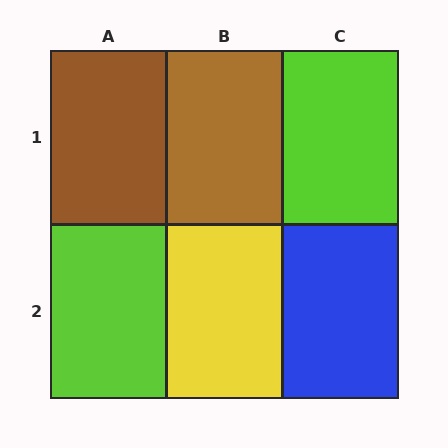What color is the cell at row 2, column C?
Blue.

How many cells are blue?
1 cell is blue.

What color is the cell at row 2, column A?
Lime.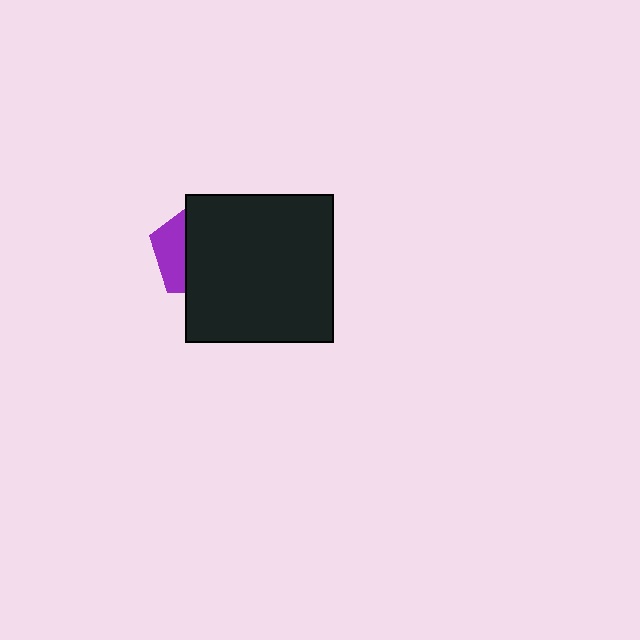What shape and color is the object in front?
The object in front is a black square.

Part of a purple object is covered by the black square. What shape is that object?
It is a pentagon.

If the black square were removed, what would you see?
You would see the complete purple pentagon.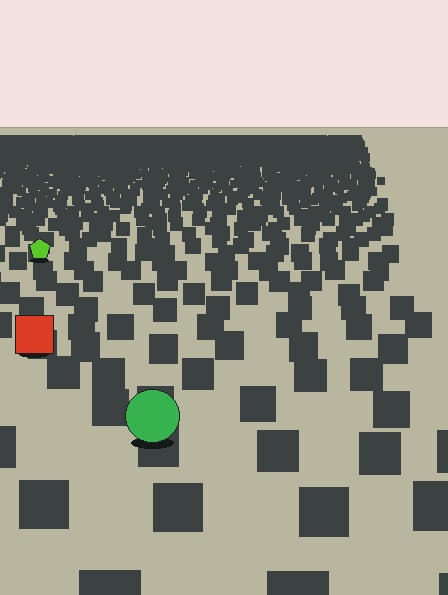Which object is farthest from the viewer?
The lime pentagon is farthest from the viewer. It appears smaller and the ground texture around it is denser.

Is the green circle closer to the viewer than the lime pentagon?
Yes. The green circle is closer — you can tell from the texture gradient: the ground texture is coarser near it.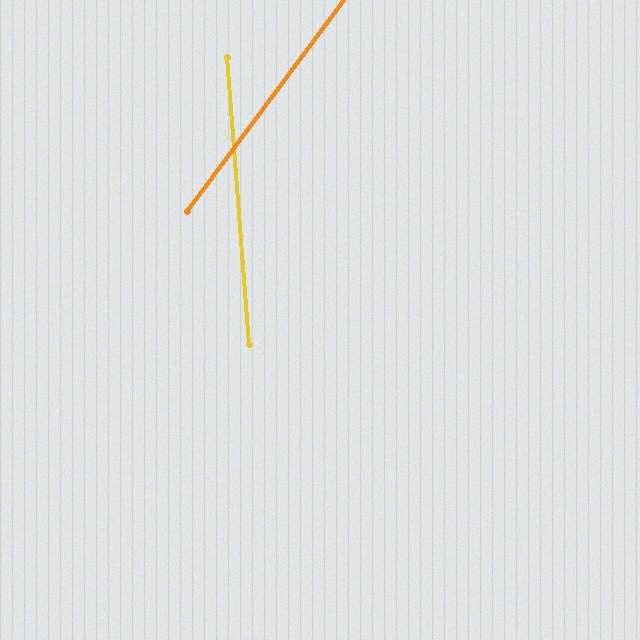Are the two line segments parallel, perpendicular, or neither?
Neither parallel nor perpendicular — they differ by about 41°.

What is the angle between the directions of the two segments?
Approximately 41 degrees.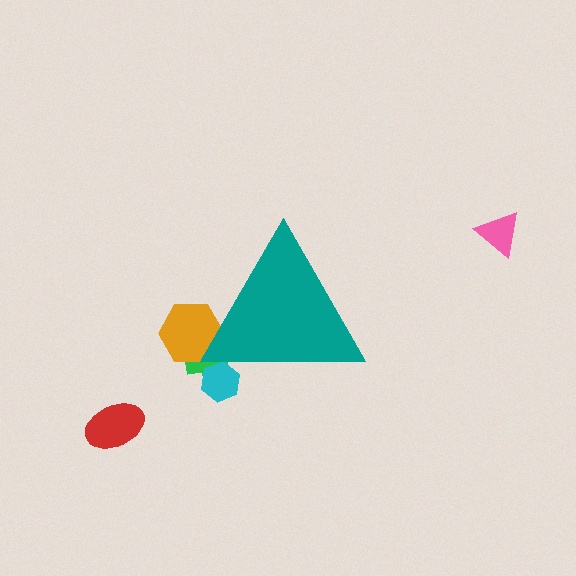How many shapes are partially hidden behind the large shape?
3 shapes are partially hidden.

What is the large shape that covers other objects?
A teal triangle.